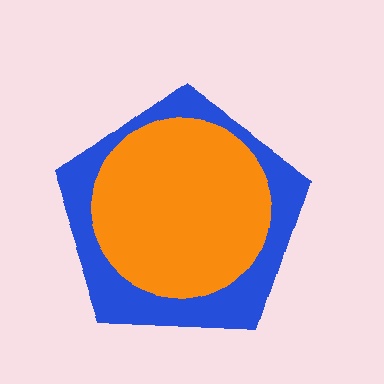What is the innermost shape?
The orange circle.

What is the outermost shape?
The blue pentagon.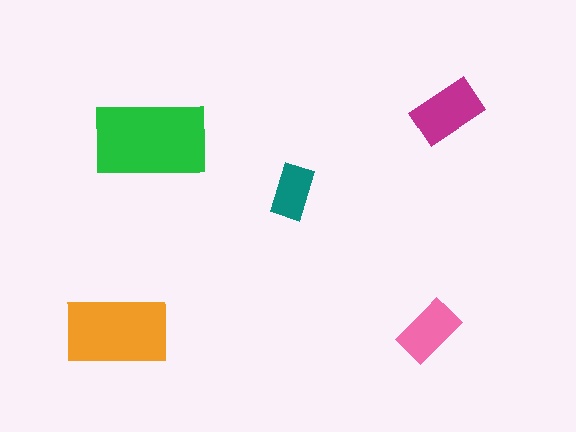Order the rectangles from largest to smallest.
the green one, the orange one, the magenta one, the pink one, the teal one.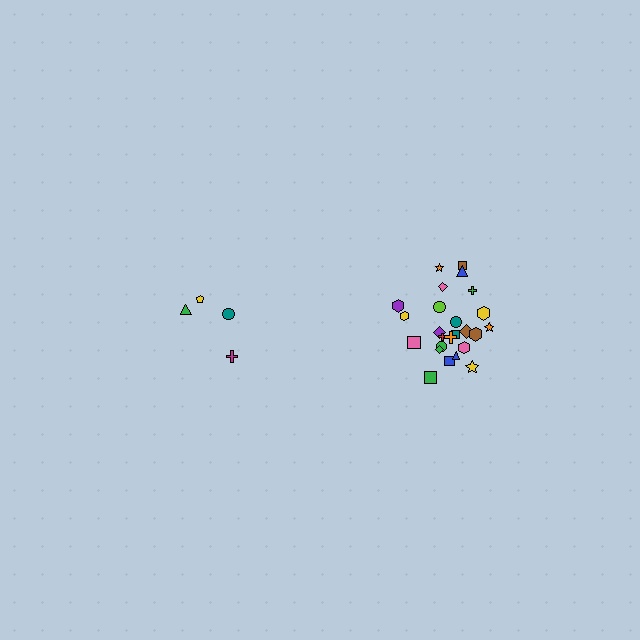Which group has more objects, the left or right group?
The right group.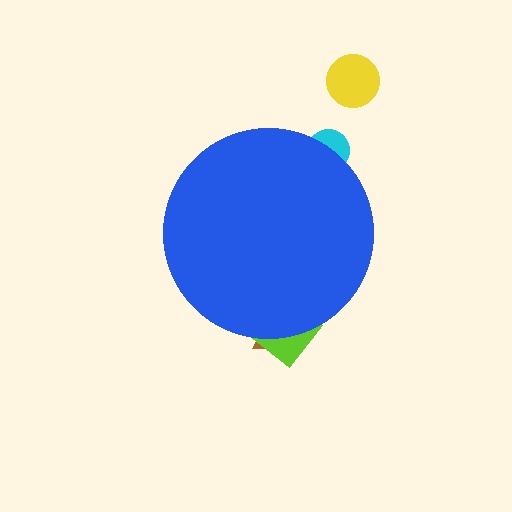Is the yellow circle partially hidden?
No, the yellow circle is fully visible.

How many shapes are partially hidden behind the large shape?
3 shapes are partially hidden.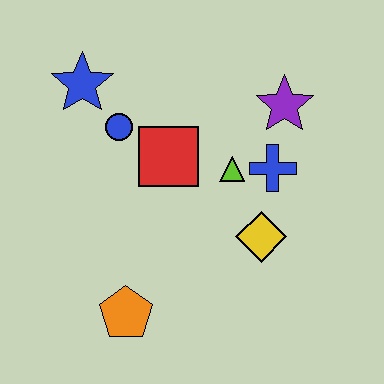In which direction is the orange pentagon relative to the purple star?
The orange pentagon is below the purple star.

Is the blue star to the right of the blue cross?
No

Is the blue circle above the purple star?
No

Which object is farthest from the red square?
The orange pentagon is farthest from the red square.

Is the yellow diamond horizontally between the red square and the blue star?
No